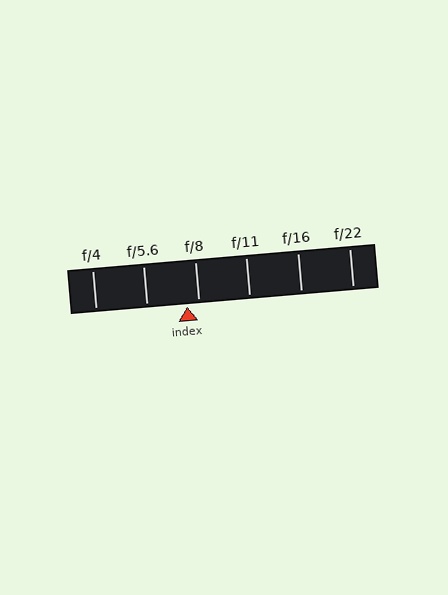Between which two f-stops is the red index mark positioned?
The index mark is between f/5.6 and f/8.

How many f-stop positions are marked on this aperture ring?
There are 6 f-stop positions marked.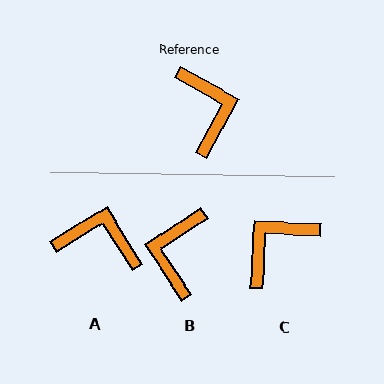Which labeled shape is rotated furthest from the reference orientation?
B, about 153 degrees away.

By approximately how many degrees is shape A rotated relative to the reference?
Approximately 61 degrees counter-clockwise.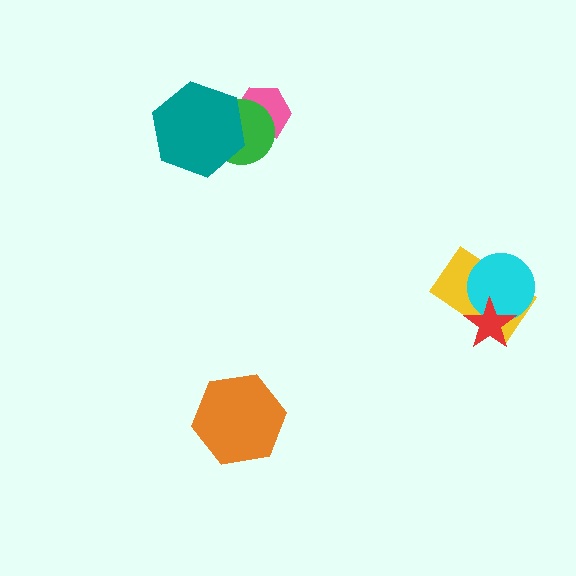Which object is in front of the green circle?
The teal hexagon is in front of the green circle.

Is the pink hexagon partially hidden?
Yes, it is partially covered by another shape.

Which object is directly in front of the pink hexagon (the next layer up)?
The green circle is directly in front of the pink hexagon.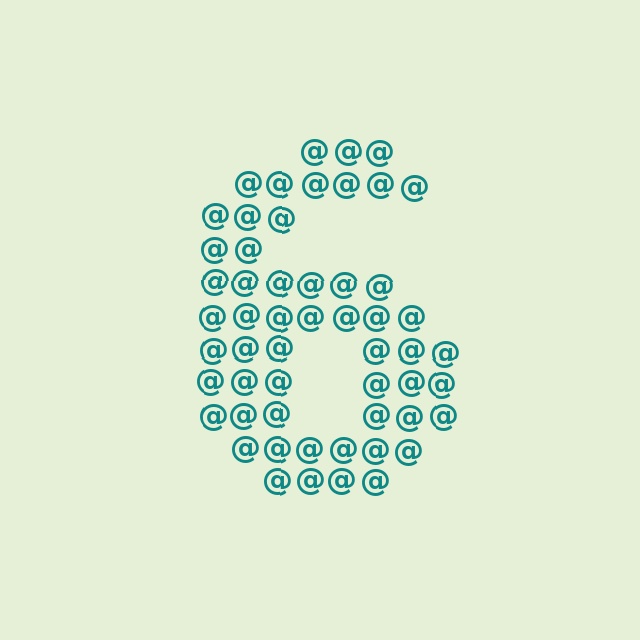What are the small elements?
The small elements are at signs.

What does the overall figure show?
The overall figure shows the digit 6.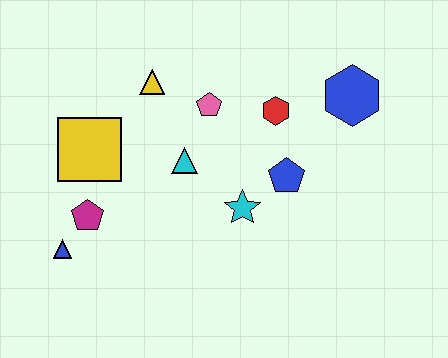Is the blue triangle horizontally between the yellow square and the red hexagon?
No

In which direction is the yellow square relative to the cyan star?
The yellow square is to the left of the cyan star.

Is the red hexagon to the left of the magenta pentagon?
No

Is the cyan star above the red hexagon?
No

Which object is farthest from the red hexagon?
The blue triangle is farthest from the red hexagon.